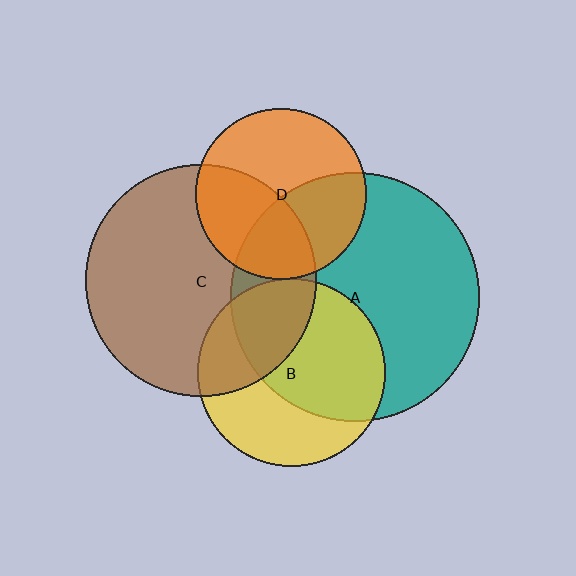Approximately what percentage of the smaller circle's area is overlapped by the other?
Approximately 60%.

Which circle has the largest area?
Circle A (teal).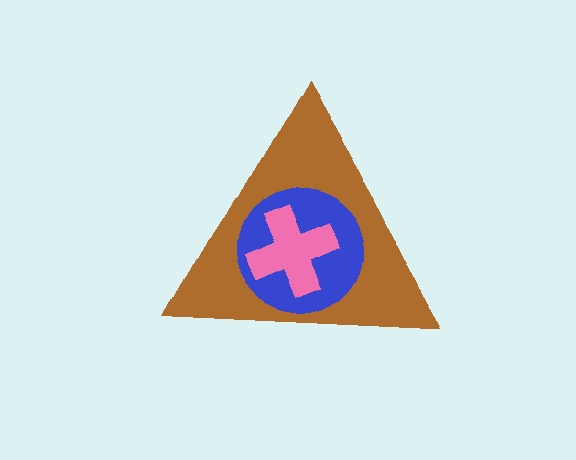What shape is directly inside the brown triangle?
The blue circle.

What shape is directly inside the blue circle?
The pink cross.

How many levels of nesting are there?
3.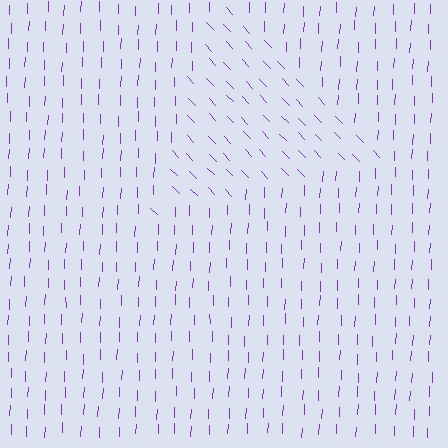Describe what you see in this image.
The image is filled with small purple line segments. A triangle region in the image has lines oriented differently from the surrounding lines, creating a visible texture boundary.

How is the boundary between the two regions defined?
The boundary is defined purely by a change in line orientation (approximately 45 degrees difference). All lines are the same color and thickness.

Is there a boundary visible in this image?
Yes, there is a texture boundary formed by a change in line orientation.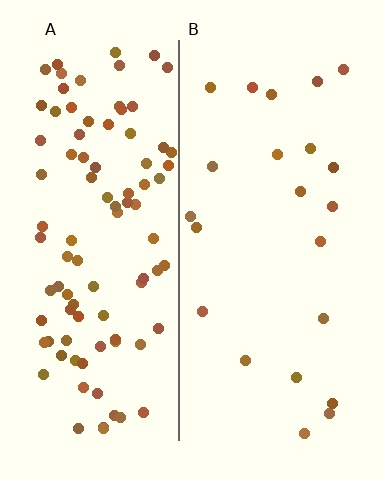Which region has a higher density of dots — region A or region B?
A (the left).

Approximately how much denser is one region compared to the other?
Approximately 4.4× — region A over region B.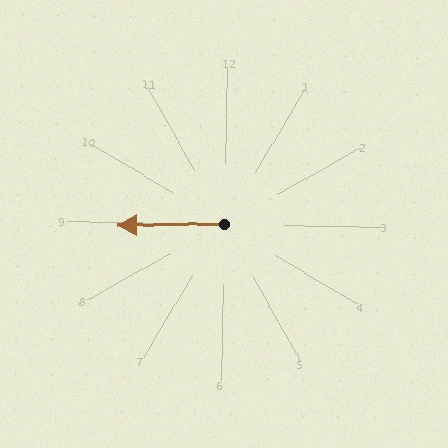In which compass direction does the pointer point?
West.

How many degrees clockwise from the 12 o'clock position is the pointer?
Approximately 268 degrees.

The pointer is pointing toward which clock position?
Roughly 9 o'clock.